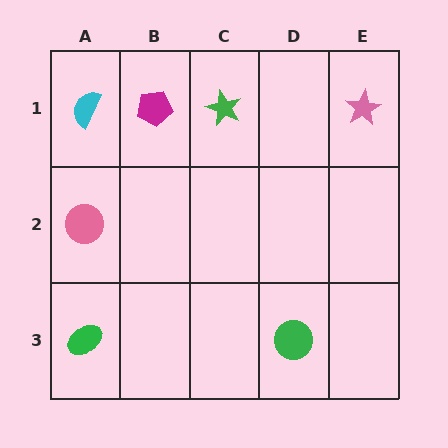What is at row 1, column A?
A cyan semicircle.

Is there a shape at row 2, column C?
No, that cell is empty.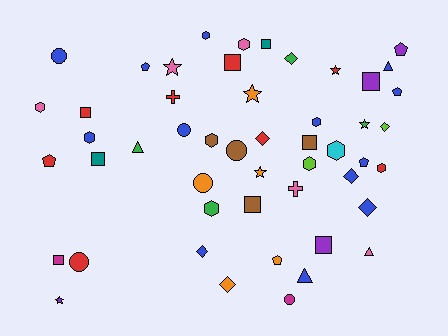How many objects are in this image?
There are 50 objects.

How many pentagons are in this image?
There are 6 pentagons.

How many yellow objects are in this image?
There are no yellow objects.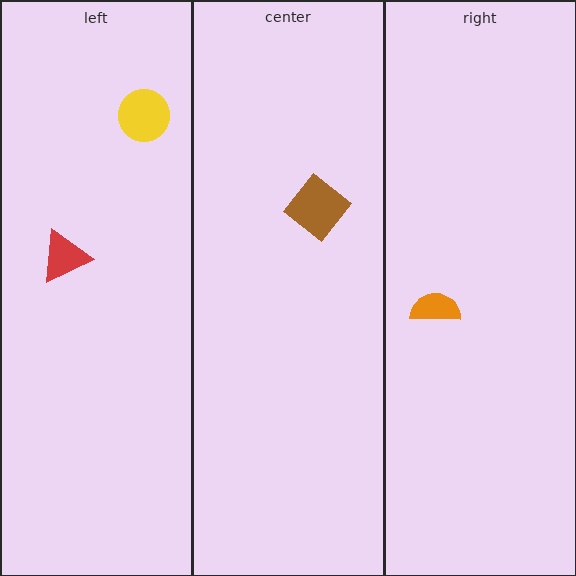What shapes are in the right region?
The orange semicircle.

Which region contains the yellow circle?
The left region.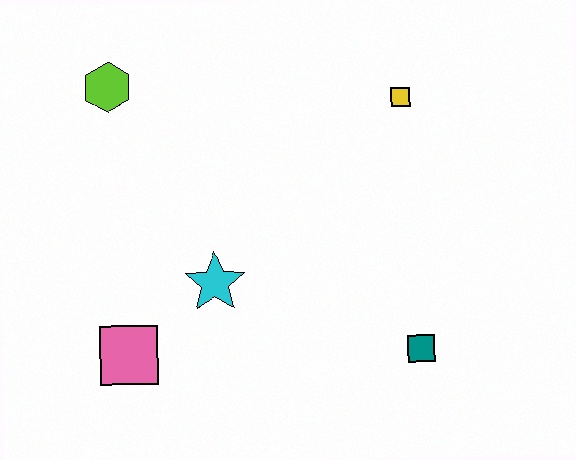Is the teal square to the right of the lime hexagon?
Yes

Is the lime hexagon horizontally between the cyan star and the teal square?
No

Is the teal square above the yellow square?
No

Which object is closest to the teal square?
The cyan star is closest to the teal square.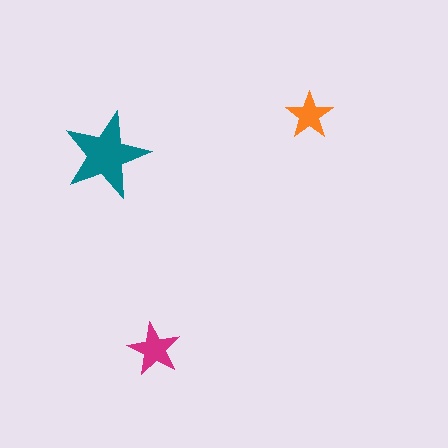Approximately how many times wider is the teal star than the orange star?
About 2 times wider.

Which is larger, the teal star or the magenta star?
The teal one.